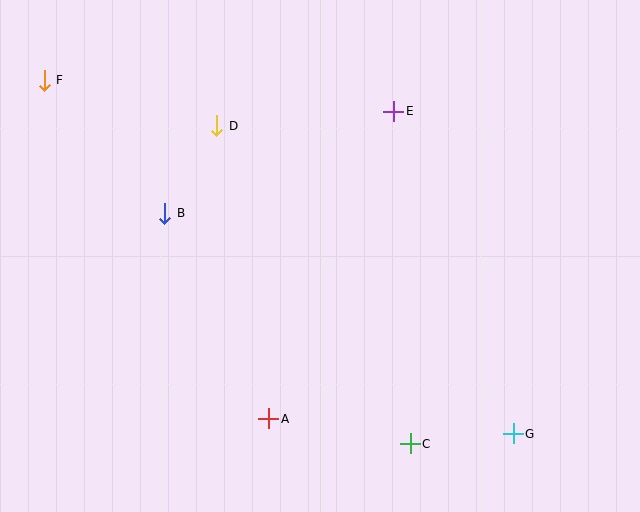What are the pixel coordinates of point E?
Point E is at (394, 111).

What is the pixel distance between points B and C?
The distance between B and C is 337 pixels.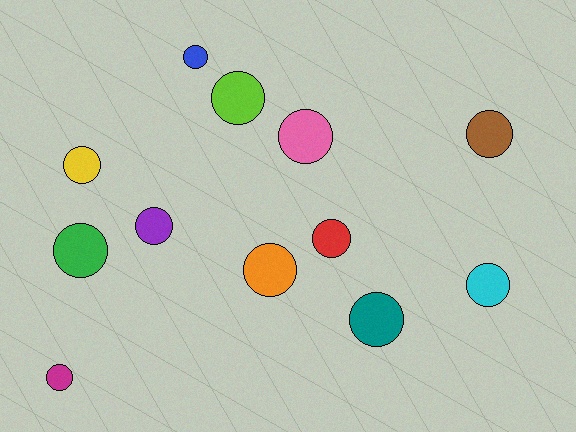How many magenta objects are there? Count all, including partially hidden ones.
There is 1 magenta object.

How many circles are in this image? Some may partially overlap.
There are 12 circles.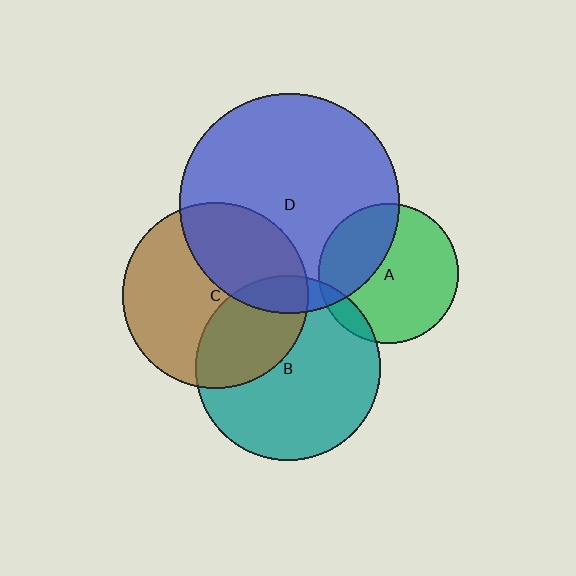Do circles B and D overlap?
Yes.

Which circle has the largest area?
Circle D (blue).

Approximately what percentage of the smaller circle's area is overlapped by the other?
Approximately 10%.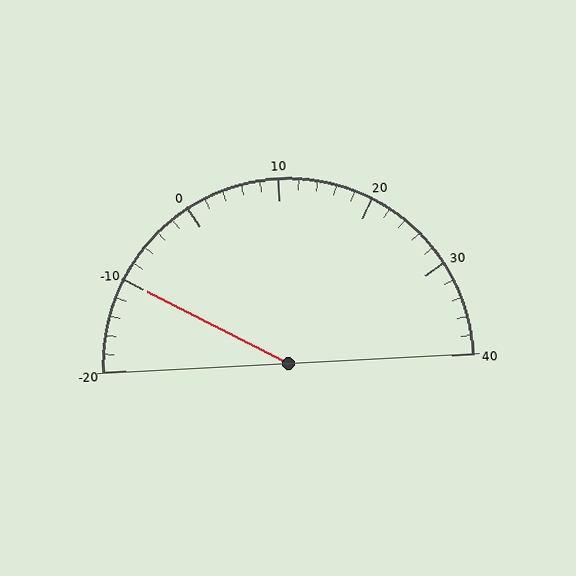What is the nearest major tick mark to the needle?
The nearest major tick mark is -10.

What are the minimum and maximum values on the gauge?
The gauge ranges from -20 to 40.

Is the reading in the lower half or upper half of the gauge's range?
The reading is in the lower half of the range (-20 to 40).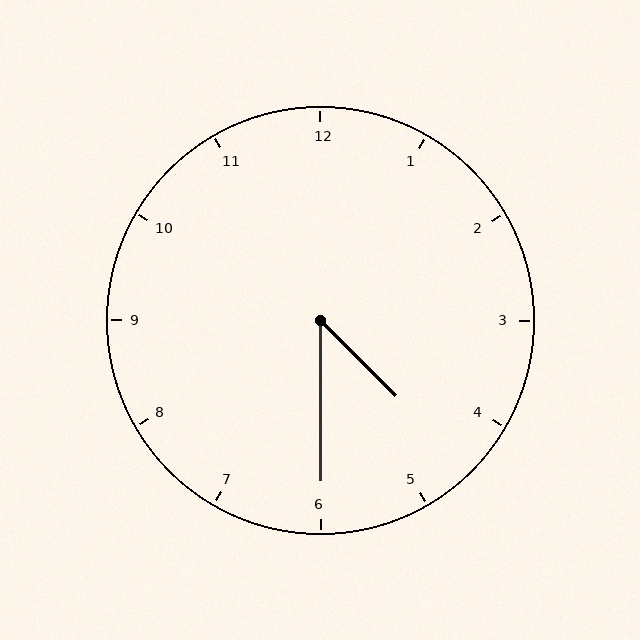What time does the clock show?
4:30.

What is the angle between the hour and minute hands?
Approximately 45 degrees.